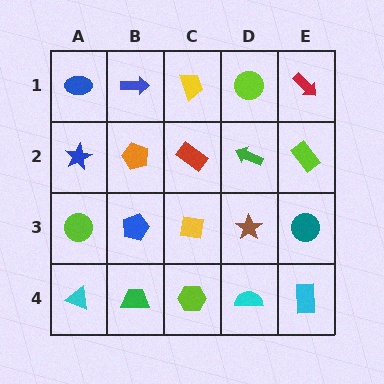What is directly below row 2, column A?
A lime circle.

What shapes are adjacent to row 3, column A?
A blue star (row 2, column A), a cyan triangle (row 4, column A), a blue pentagon (row 3, column B).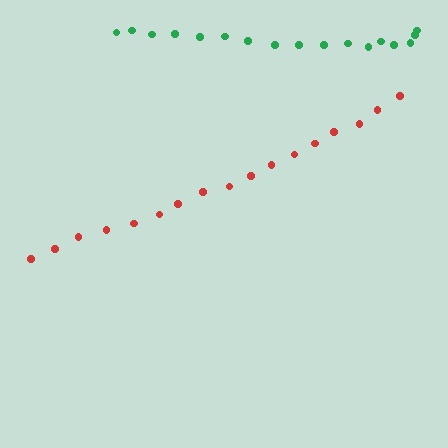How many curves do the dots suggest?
There are 2 distinct paths.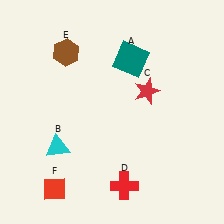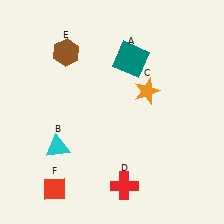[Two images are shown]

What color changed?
The star (C) changed from red in Image 1 to orange in Image 2.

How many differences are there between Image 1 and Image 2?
There is 1 difference between the two images.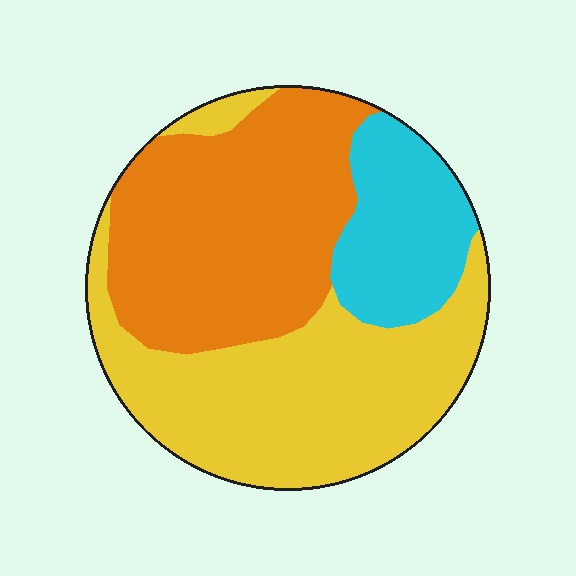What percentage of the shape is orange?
Orange takes up between a quarter and a half of the shape.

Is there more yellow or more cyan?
Yellow.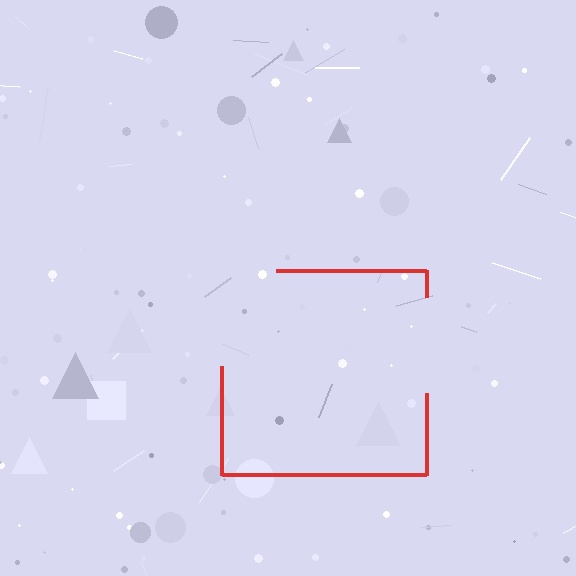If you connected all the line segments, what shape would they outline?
They would outline a square.